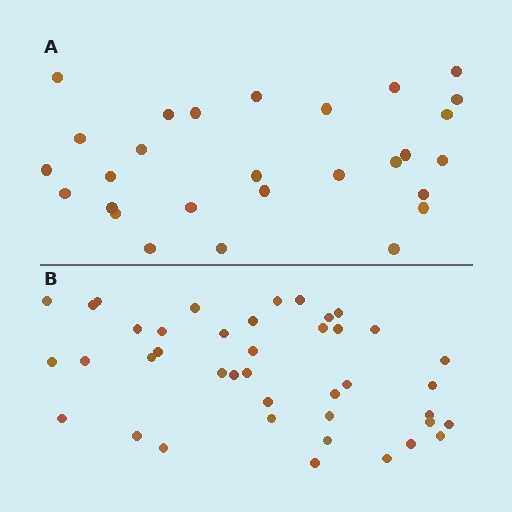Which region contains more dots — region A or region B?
Region B (the bottom region) has more dots.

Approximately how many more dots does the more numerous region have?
Region B has approximately 15 more dots than region A.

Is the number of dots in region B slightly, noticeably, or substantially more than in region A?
Region B has substantially more. The ratio is roughly 1.5 to 1.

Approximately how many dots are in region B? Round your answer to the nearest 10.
About 40 dots. (The exact count is 41, which rounds to 40.)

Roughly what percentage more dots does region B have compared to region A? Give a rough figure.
About 45% more.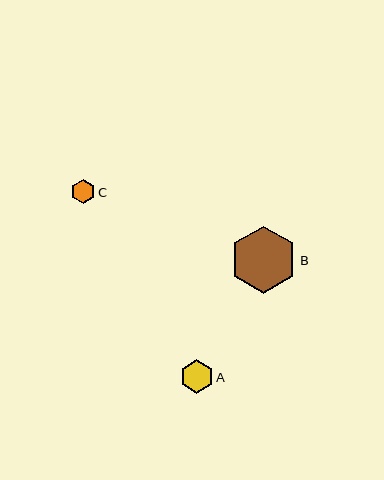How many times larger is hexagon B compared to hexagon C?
Hexagon B is approximately 2.8 times the size of hexagon C.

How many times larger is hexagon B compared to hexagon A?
Hexagon B is approximately 2.0 times the size of hexagon A.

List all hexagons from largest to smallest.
From largest to smallest: B, A, C.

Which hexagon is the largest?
Hexagon B is the largest with a size of approximately 68 pixels.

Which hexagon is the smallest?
Hexagon C is the smallest with a size of approximately 24 pixels.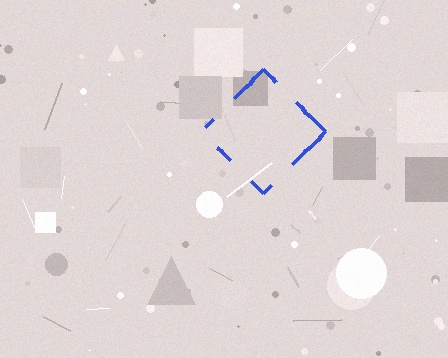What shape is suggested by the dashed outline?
The dashed outline suggests a diamond.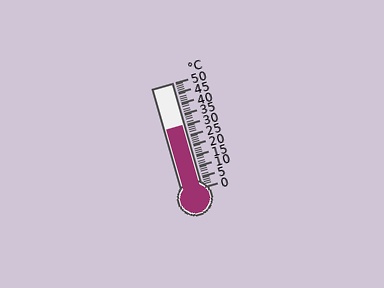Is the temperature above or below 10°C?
The temperature is above 10°C.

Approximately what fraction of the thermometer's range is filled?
The thermometer is filled to approximately 60% of its range.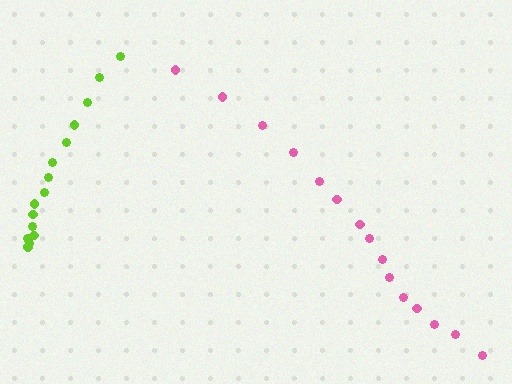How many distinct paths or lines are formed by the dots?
There are 2 distinct paths.